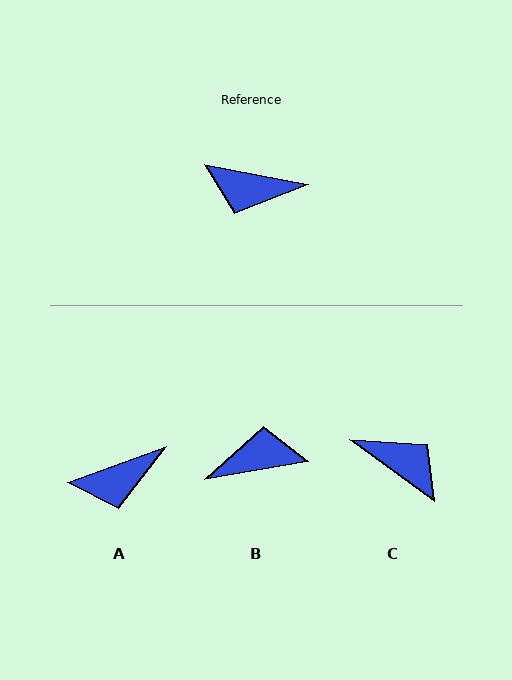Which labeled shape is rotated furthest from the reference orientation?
B, about 160 degrees away.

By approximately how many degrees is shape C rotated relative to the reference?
Approximately 154 degrees counter-clockwise.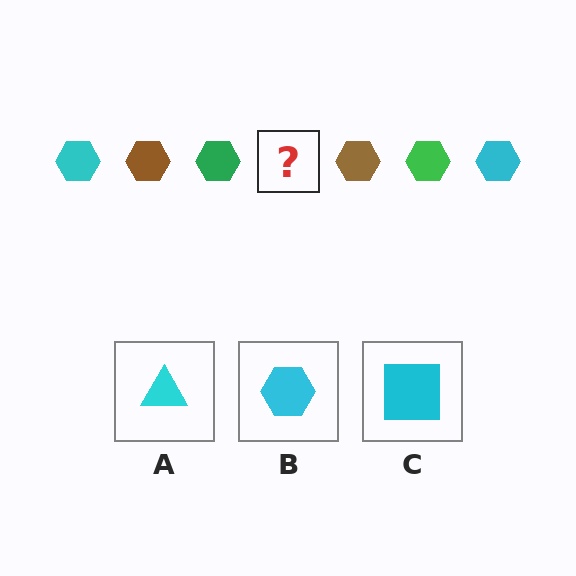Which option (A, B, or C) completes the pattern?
B.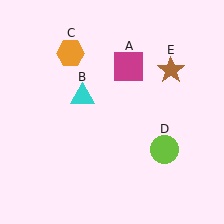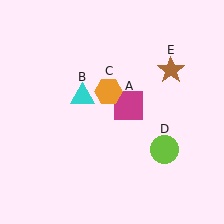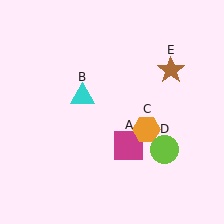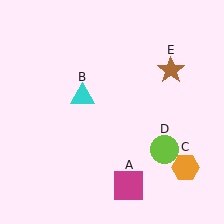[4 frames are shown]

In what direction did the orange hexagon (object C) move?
The orange hexagon (object C) moved down and to the right.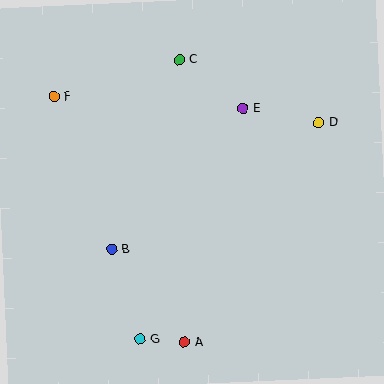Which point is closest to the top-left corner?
Point F is closest to the top-left corner.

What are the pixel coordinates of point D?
Point D is at (319, 123).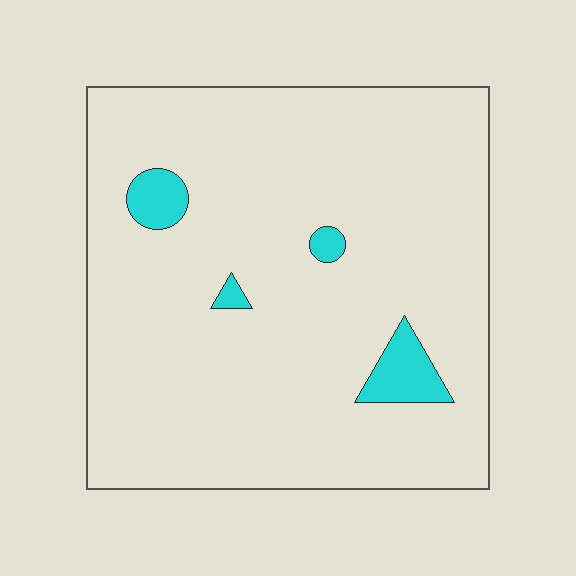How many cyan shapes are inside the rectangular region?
4.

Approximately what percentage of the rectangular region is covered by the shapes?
Approximately 5%.